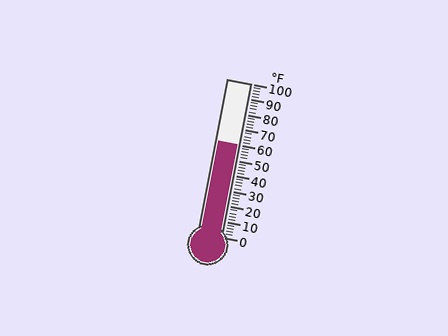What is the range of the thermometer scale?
The thermometer scale ranges from 0°F to 100°F.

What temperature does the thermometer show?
The thermometer shows approximately 60°F.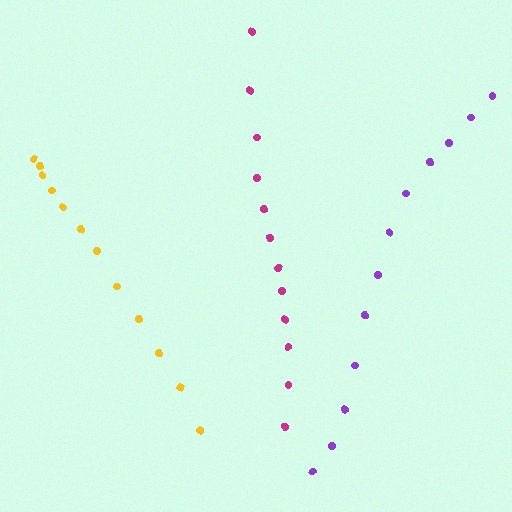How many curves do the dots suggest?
There are 3 distinct paths.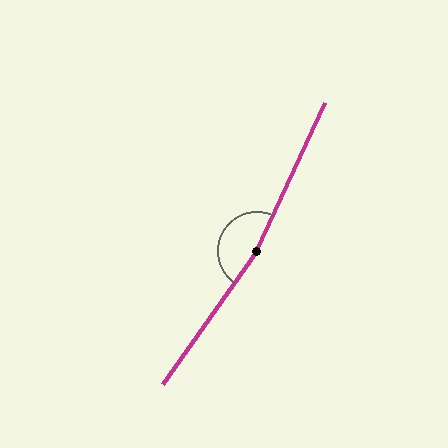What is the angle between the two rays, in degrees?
Approximately 169 degrees.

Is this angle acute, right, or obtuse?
It is obtuse.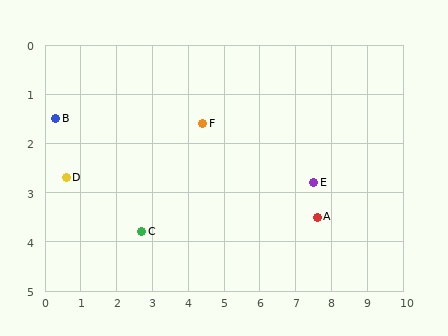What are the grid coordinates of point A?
Point A is at approximately (7.6, 3.5).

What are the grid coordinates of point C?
Point C is at approximately (2.7, 3.8).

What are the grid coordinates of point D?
Point D is at approximately (0.6, 2.7).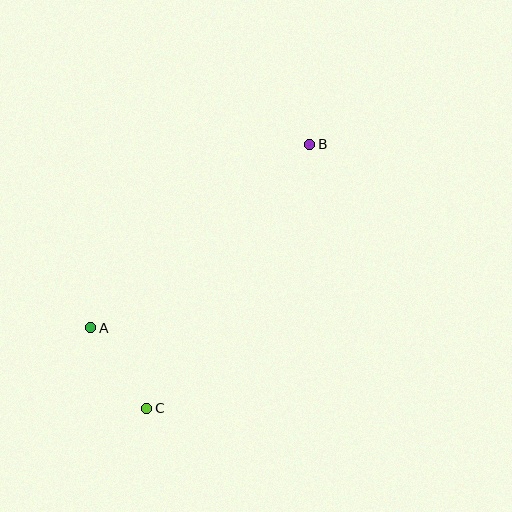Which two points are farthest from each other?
Points B and C are farthest from each other.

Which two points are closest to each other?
Points A and C are closest to each other.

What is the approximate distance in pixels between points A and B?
The distance between A and B is approximately 286 pixels.